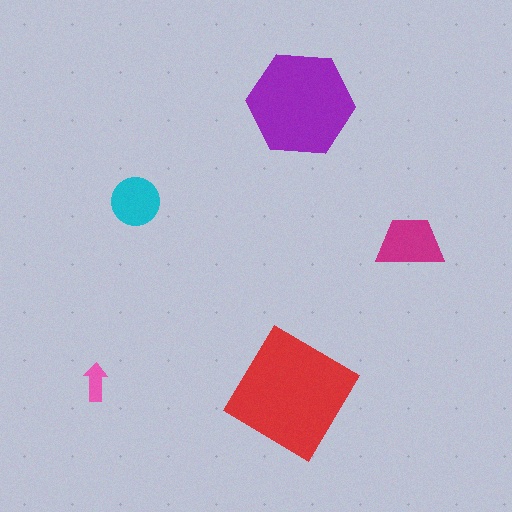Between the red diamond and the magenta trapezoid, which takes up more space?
The red diamond.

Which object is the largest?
The red diamond.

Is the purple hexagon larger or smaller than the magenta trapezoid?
Larger.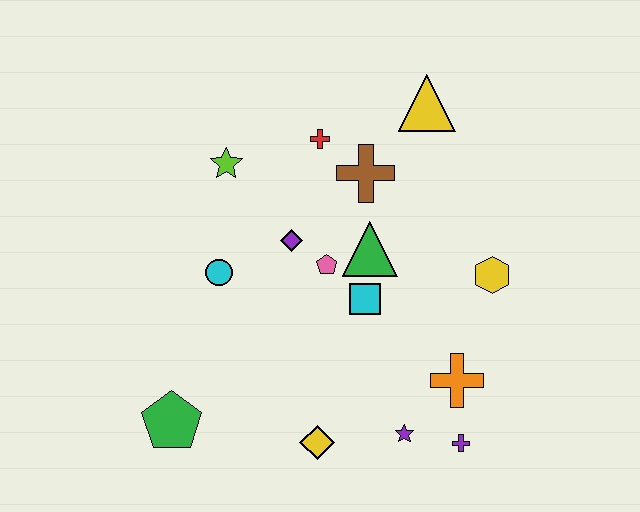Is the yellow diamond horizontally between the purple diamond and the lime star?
No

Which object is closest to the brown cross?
The red cross is closest to the brown cross.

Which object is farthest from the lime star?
The purple cross is farthest from the lime star.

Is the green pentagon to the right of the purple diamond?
No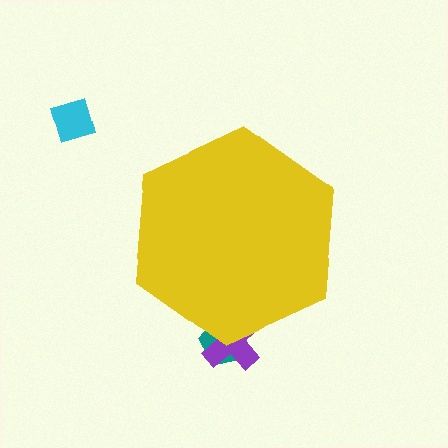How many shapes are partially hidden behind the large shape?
2 shapes are partially hidden.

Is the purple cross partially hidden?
Yes, the purple cross is partially hidden behind the yellow hexagon.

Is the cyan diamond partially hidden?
No, the cyan diamond is fully visible.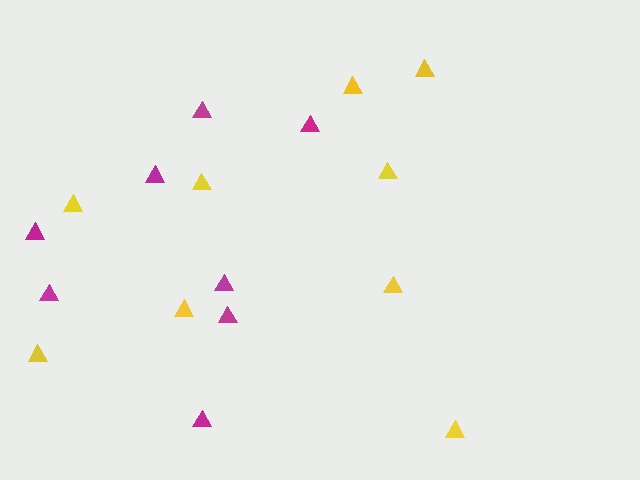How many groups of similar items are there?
There are 2 groups: one group of magenta triangles (8) and one group of yellow triangles (9).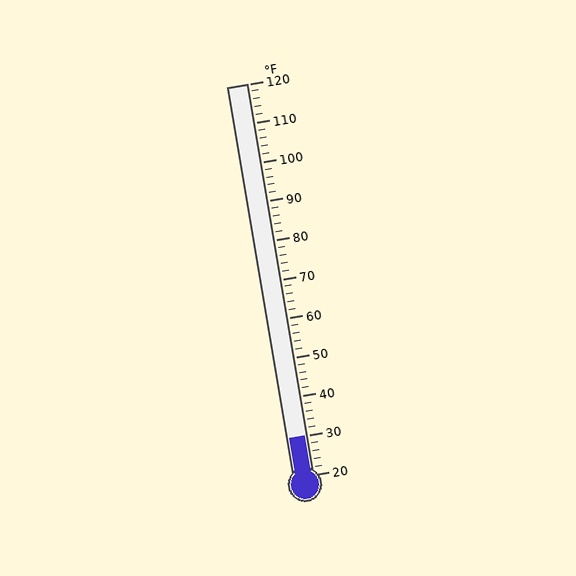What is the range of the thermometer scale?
The thermometer scale ranges from 20°F to 120°F.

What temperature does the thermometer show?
The thermometer shows approximately 30°F.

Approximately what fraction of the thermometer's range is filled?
The thermometer is filled to approximately 10% of its range.